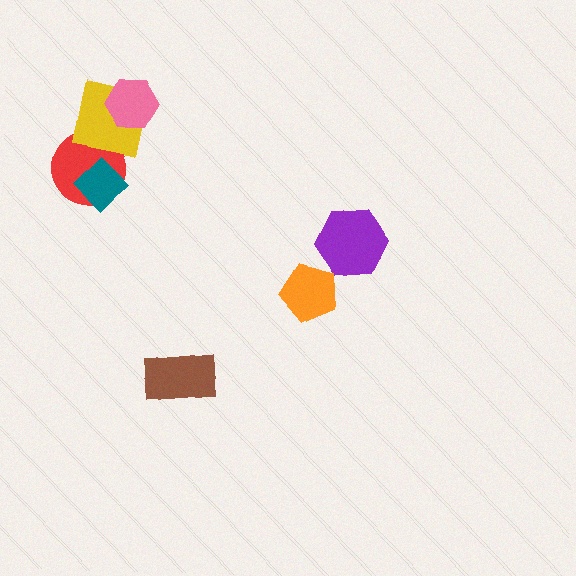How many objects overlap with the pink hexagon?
1 object overlaps with the pink hexagon.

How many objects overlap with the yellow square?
2 objects overlap with the yellow square.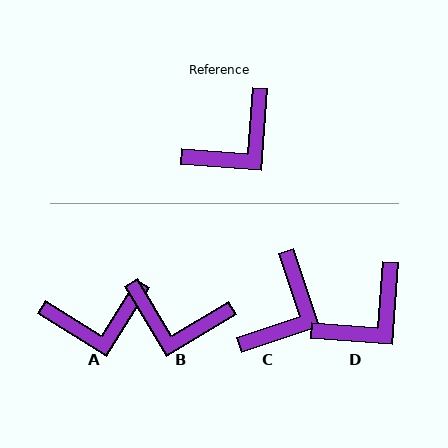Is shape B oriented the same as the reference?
No, it is off by about 55 degrees.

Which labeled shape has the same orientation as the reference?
D.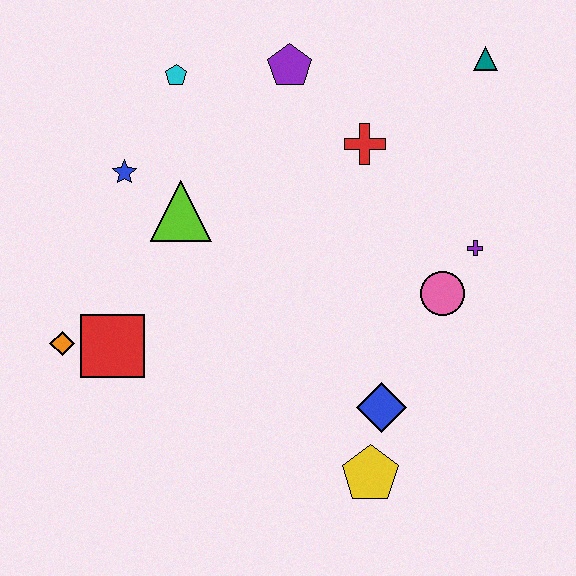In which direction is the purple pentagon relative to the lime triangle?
The purple pentagon is above the lime triangle.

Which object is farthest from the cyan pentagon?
The yellow pentagon is farthest from the cyan pentagon.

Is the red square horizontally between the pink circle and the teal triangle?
No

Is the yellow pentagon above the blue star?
No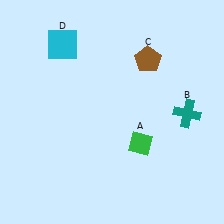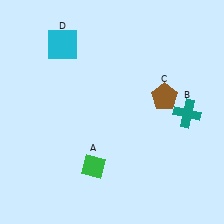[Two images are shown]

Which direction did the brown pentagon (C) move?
The brown pentagon (C) moved down.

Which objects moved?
The objects that moved are: the green diamond (A), the brown pentagon (C).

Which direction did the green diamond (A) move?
The green diamond (A) moved left.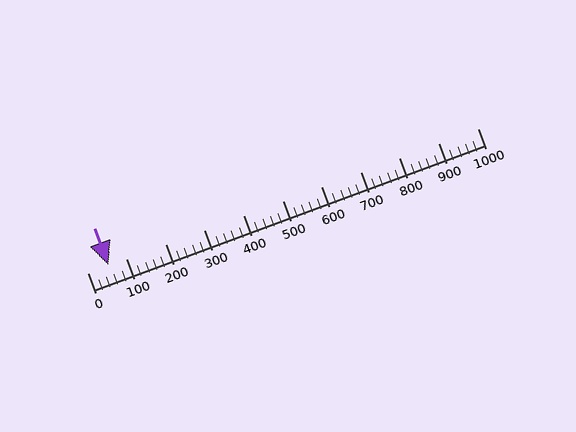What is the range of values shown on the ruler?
The ruler shows values from 0 to 1000.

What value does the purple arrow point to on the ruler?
The purple arrow points to approximately 55.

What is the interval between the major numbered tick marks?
The major tick marks are spaced 100 units apart.